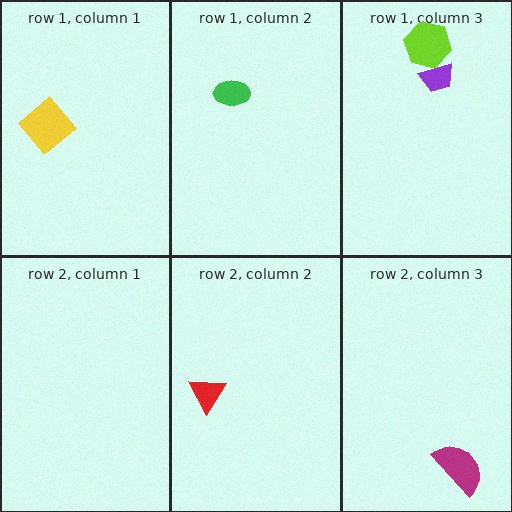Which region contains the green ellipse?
The row 1, column 2 region.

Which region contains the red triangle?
The row 2, column 2 region.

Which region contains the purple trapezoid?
The row 1, column 3 region.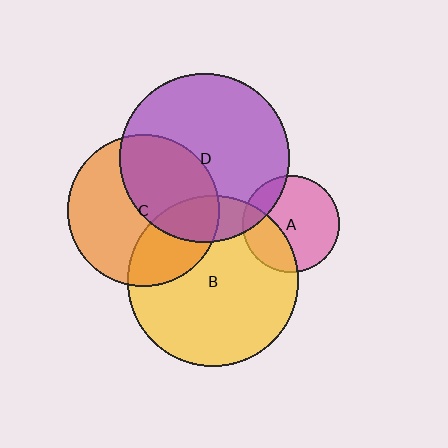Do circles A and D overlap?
Yes.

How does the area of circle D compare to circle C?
Approximately 1.3 times.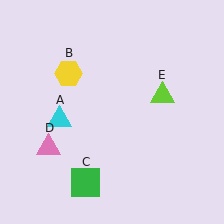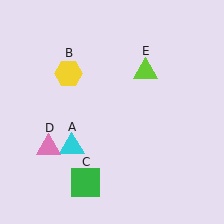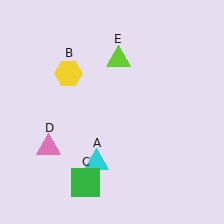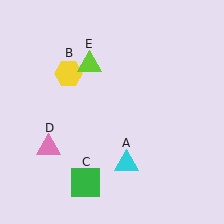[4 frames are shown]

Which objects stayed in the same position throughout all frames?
Yellow hexagon (object B) and green square (object C) and pink triangle (object D) remained stationary.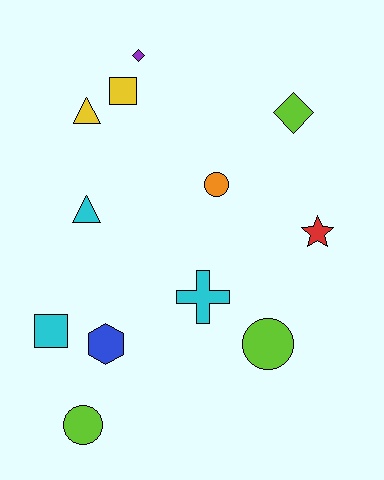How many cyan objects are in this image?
There are 3 cyan objects.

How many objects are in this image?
There are 12 objects.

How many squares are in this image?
There are 2 squares.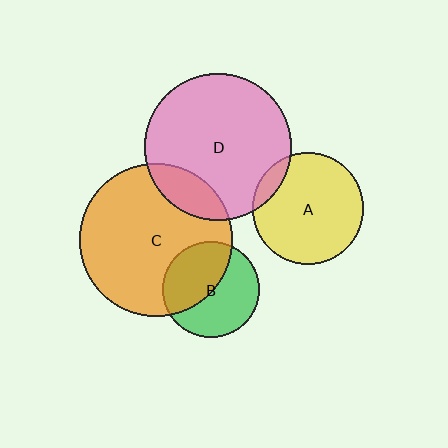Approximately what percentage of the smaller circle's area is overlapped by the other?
Approximately 10%.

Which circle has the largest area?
Circle C (orange).